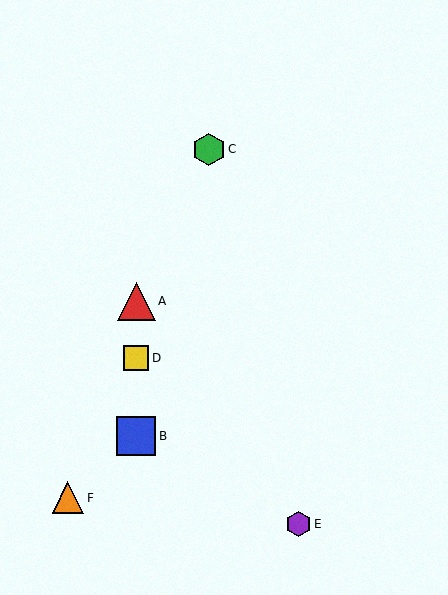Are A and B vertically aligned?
Yes, both are at x≈136.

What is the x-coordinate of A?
Object A is at x≈136.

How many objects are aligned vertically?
3 objects (A, B, D) are aligned vertically.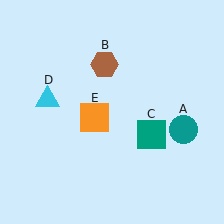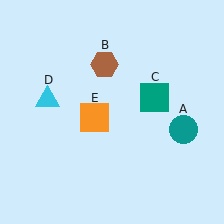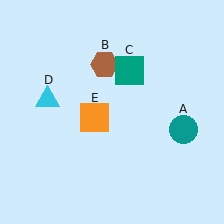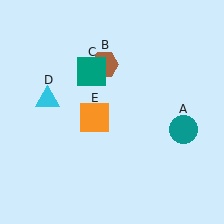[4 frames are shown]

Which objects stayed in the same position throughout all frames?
Teal circle (object A) and brown hexagon (object B) and cyan triangle (object D) and orange square (object E) remained stationary.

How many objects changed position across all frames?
1 object changed position: teal square (object C).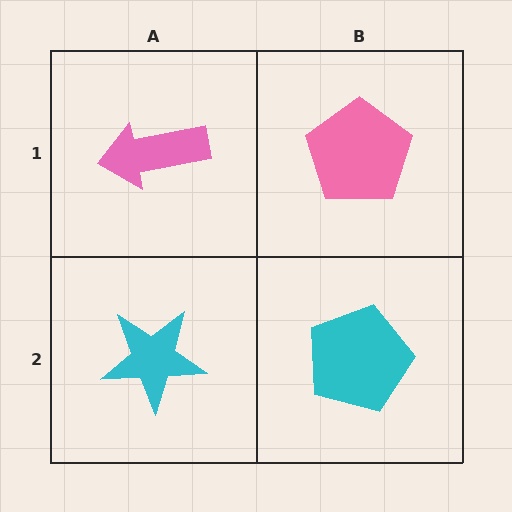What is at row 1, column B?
A pink pentagon.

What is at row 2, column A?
A cyan star.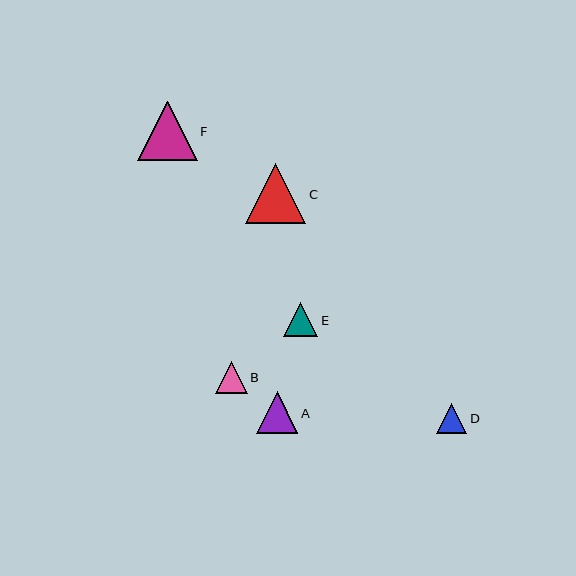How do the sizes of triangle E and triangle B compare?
Triangle E and triangle B are approximately the same size.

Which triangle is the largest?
Triangle C is the largest with a size of approximately 60 pixels.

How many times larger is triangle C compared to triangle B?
Triangle C is approximately 1.9 times the size of triangle B.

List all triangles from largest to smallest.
From largest to smallest: C, F, A, E, B, D.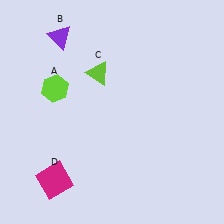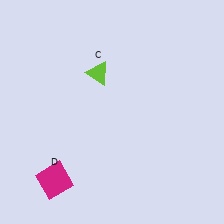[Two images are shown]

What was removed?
The lime hexagon (A), the purple triangle (B) were removed in Image 2.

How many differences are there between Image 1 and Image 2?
There are 2 differences between the two images.